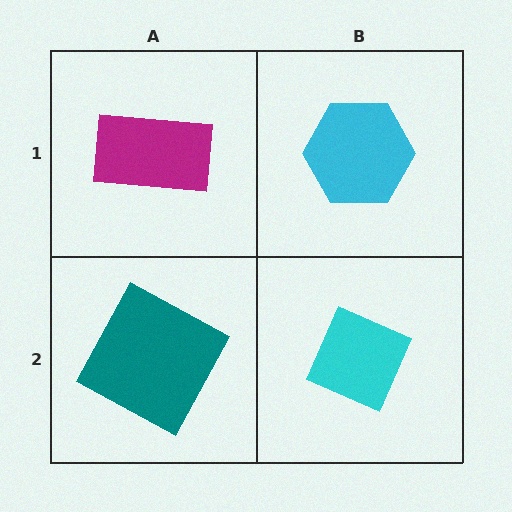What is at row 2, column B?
A cyan diamond.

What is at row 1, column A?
A magenta rectangle.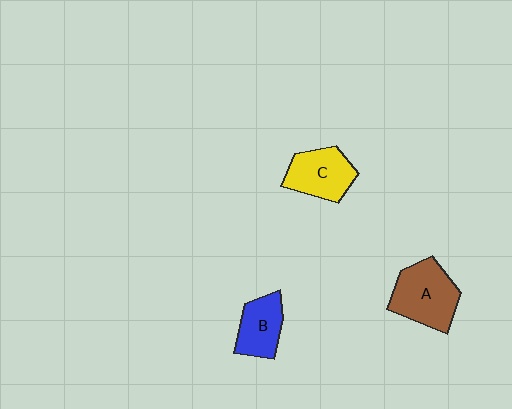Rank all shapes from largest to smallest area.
From largest to smallest: A (brown), C (yellow), B (blue).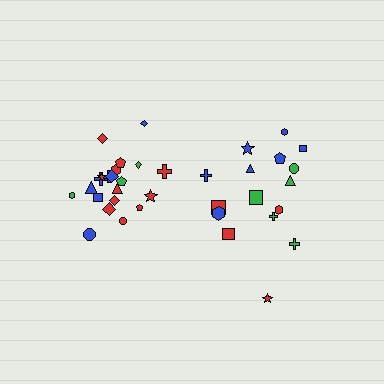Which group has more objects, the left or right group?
The left group.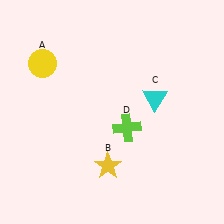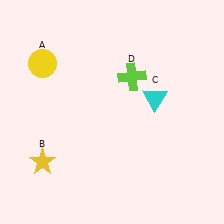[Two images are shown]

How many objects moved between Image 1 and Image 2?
2 objects moved between the two images.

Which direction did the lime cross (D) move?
The lime cross (D) moved up.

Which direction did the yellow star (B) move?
The yellow star (B) moved left.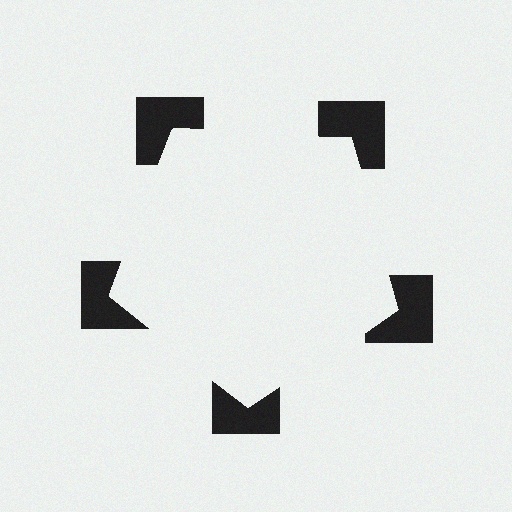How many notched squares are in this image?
There are 5 — one at each vertex of the illusory pentagon.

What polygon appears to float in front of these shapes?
An illusory pentagon — its edges are inferred from the aligned wedge cuts in the notched squares, not physically drawn.